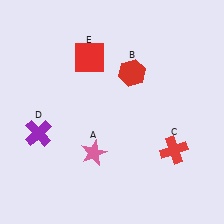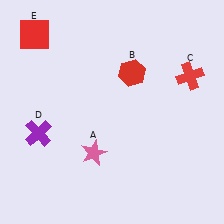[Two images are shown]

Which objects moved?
The objects that moved are: the red cross (C), the red square (E).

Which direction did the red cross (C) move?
The red cross (C) moved up.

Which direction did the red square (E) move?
The red square (E) moved left.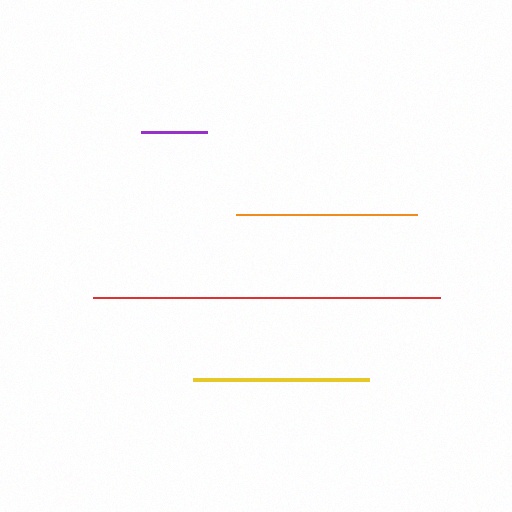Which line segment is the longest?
The red line is the longest at approximately 347 pixels.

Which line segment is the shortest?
The purple line is the shortest at approximately 67 pixels.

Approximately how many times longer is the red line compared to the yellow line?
The red line is approximately 2.0 times the length of the yellow line.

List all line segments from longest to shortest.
From longest to shortest: red, orange, yellow, purple.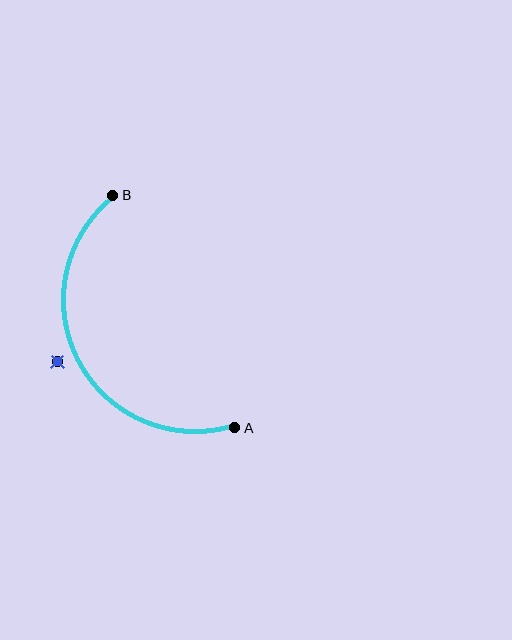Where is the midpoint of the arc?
The arc midpoint is the point on the curve farthest from the straight line joining A and B. It sits to the left of that line.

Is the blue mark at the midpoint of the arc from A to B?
No — the blue mark does not lie on the arc at all. It sits slightly outside the curve.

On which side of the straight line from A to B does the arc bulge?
The arc bulges to the left of the straight line connecting A and B.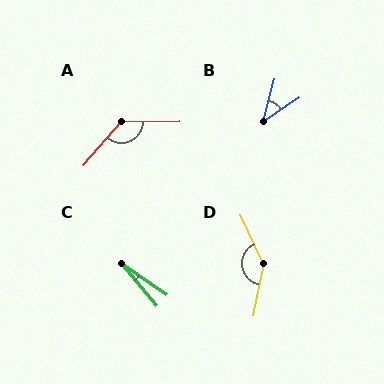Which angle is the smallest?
C, at approximately 16 degrees.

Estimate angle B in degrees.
Approximately 42 degrees.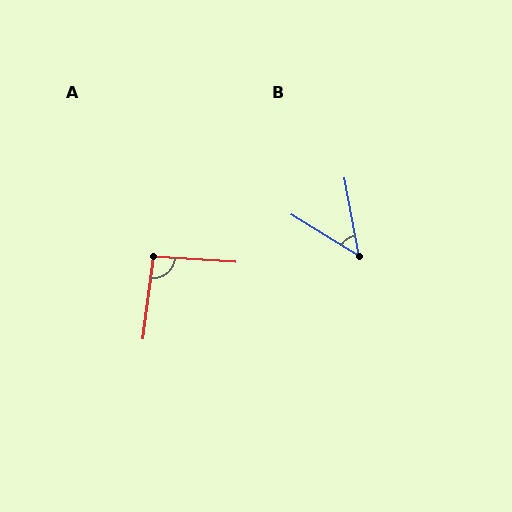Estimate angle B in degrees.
Approximately 48 degrees.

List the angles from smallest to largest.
B (48°), A (94°).